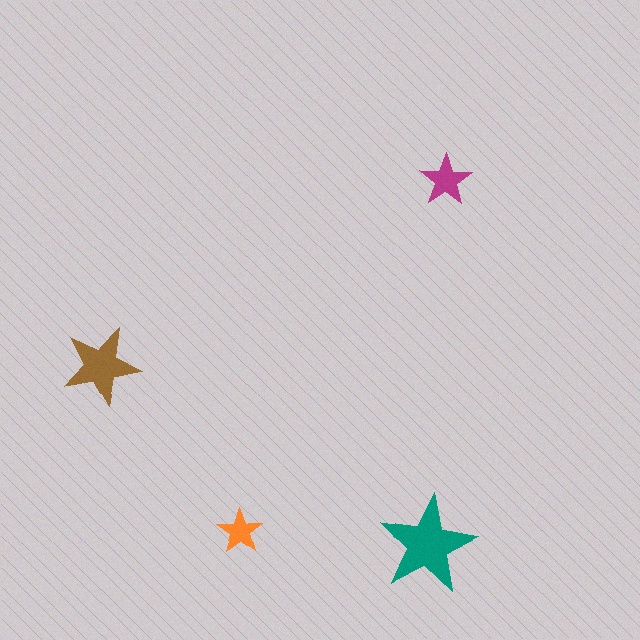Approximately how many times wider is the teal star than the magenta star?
About 2 times wider.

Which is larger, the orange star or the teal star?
The teal one.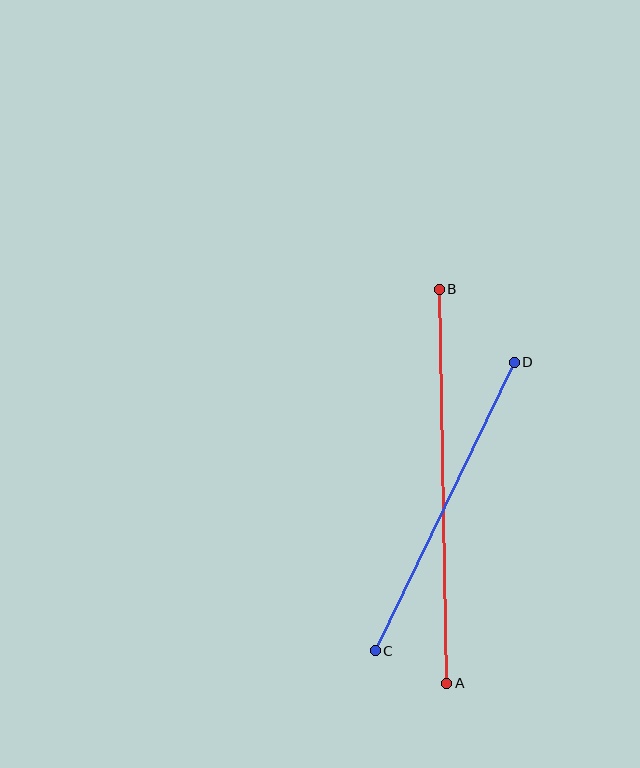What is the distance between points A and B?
The distance is approximately 394 pixels.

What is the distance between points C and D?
The distance is approximately 320 pixels.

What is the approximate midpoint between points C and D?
The midpoint is at approximately (445, 507) pixels.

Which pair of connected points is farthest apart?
Points A and B are farthest apart.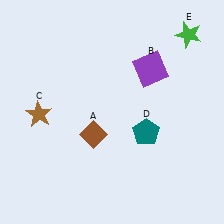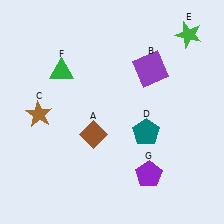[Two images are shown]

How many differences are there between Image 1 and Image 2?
There are 2 differences between the two images.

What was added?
A green triangle (F), a purple pentagon (G) were added in Image 2.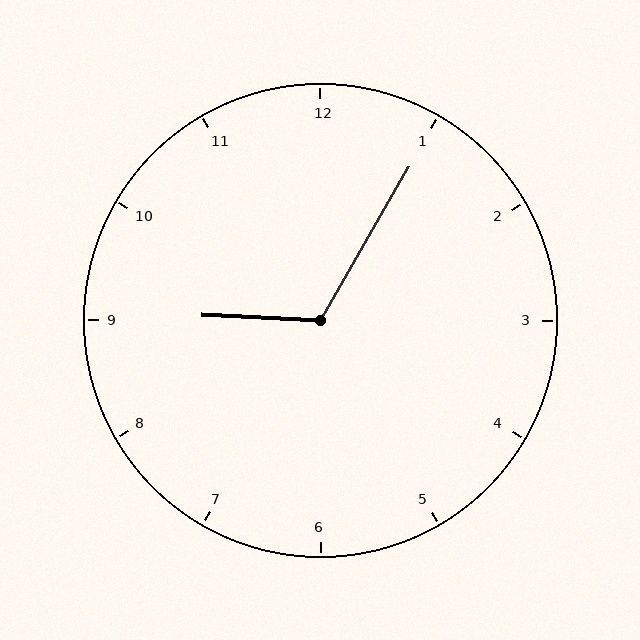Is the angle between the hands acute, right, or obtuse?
It is obtuse.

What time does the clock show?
9:05.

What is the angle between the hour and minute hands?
Approximately 118 degrees.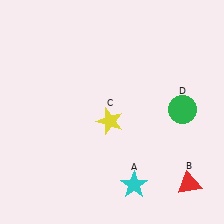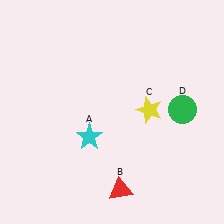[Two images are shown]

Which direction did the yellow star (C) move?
The yellow star (C) moved right.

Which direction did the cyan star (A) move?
The cyan star (A) moved up.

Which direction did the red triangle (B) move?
The red triangle (B) moved left.